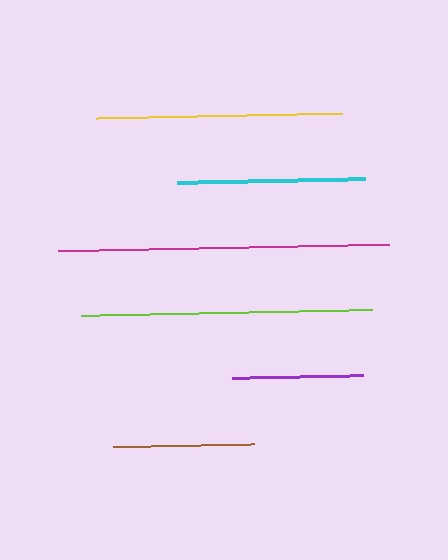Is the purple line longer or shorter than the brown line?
The brown line is longer than the purple line.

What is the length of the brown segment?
The brown segment is approximately 141 pixels long.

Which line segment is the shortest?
The purple line is the shortest at approximately 132 pixels.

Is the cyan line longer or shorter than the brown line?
The cyan line is longer than the brown line.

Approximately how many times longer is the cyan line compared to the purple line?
The cyan line is approximately 1.4 times the length of the purple line.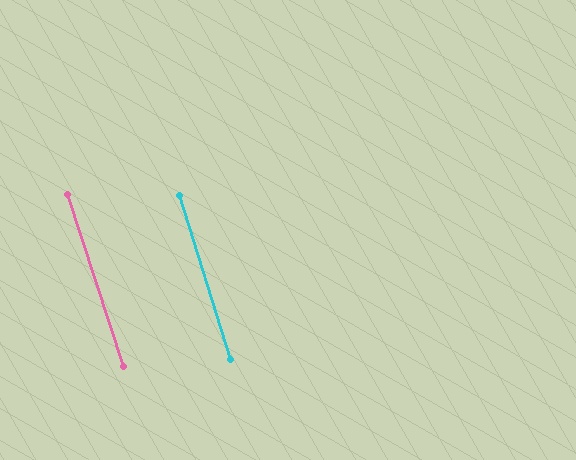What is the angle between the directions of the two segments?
Approximately 0 degrees.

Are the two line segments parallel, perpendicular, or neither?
Parallel — their directions differ by only 0.4°.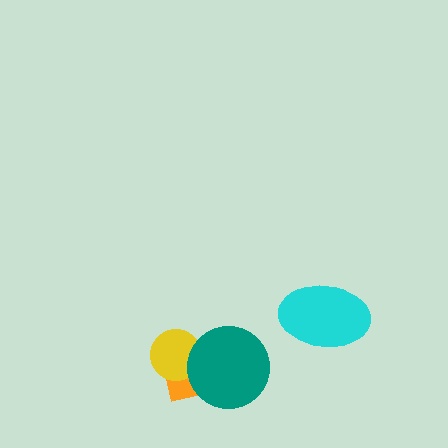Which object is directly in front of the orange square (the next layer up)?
The yellow circle is directly in front of the orange square.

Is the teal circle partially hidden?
No, no other shape covers it.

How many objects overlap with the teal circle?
2 objects overlap with the teal circle.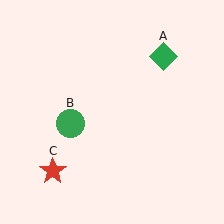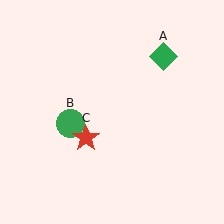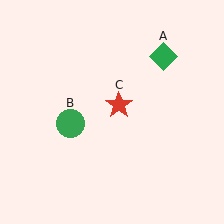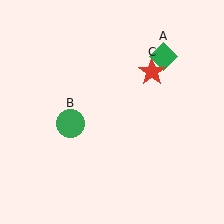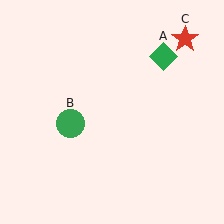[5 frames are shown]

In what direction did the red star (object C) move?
The red star (object C) moved up and to the right.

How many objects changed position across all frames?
1 object changed position: red star (object C).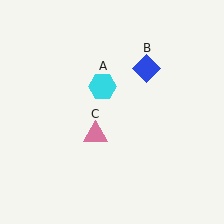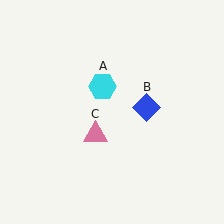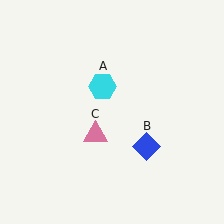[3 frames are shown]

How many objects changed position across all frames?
1 object changed position: blue diamond (object B).